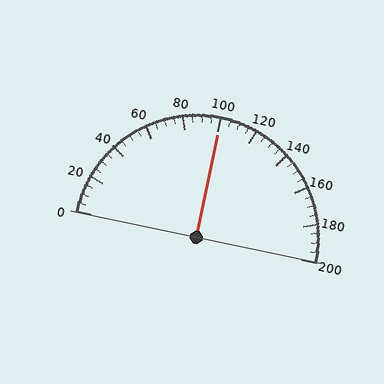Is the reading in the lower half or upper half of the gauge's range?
The reading is in the upper half of the range (0 to 200).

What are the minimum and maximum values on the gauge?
The gauge ranges from 0 to 200.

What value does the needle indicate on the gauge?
The needle indicates approximately 100.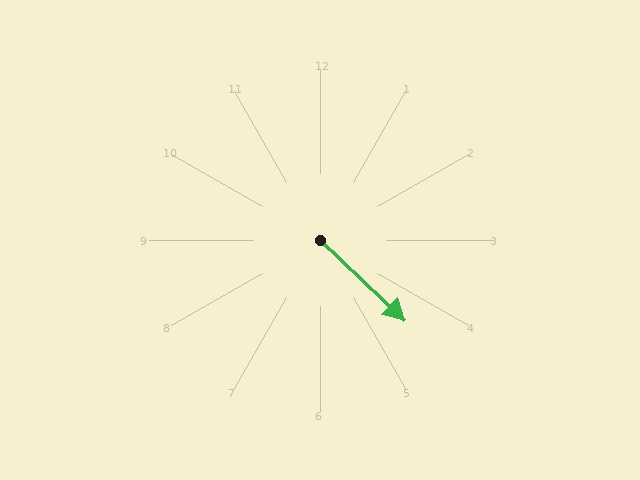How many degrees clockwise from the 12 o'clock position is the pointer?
Approximately 133 degrees.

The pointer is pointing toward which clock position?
Roughly 4 o'clock.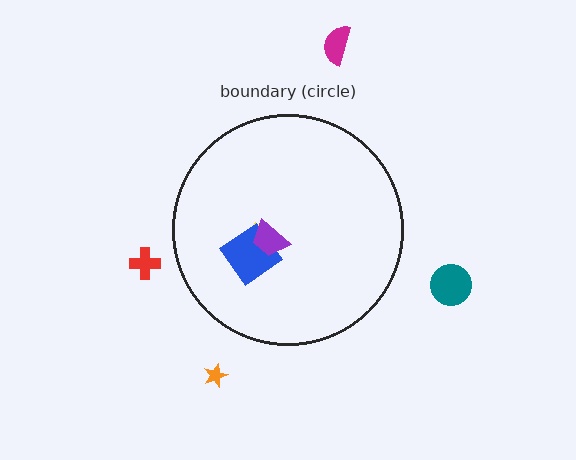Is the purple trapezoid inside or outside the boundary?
Inside.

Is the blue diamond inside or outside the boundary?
Inside.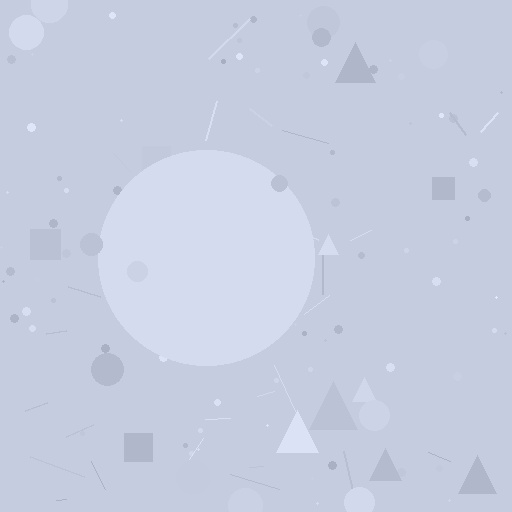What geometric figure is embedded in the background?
A circle is embedded in the background.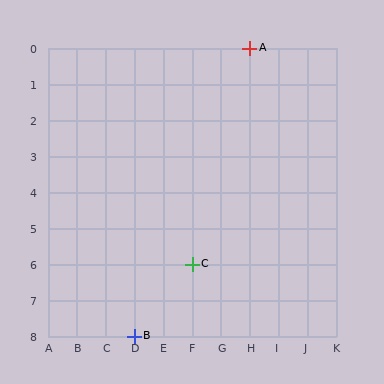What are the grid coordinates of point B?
Point B is at grid coordinates (D, 8).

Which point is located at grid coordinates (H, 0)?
Point A is at (H, 0).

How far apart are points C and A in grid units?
Points C and A are 2 columns and 6 rows apart (about 6.3 grid units diagonally).